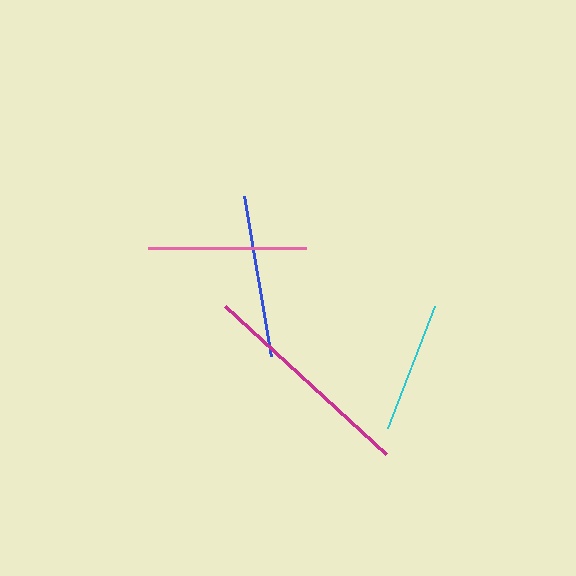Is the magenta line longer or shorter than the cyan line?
The magenta line is longer than the cyan line.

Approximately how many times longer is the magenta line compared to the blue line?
The magenta line is approximately 1.4 times the length of the blue line.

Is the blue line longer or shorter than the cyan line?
The blue line is longer than the cyan line.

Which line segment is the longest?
The magenta line is the longest at approximately 219 pixels.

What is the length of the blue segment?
The blue segment is approximately 162 pixels long.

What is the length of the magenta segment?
The magenta segment is approximately 219 pixels long.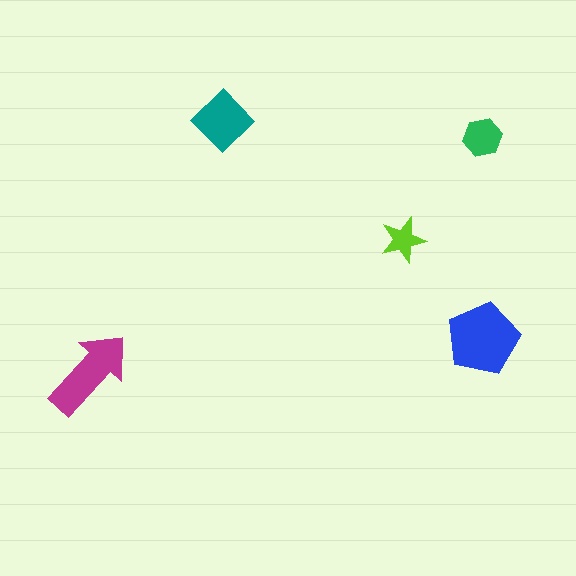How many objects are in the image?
There are 5 objects in the image.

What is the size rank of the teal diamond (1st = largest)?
3rd.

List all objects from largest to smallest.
The blue pentagon, the magenta arrow, the teal diamond, the green hexagon, the lime star.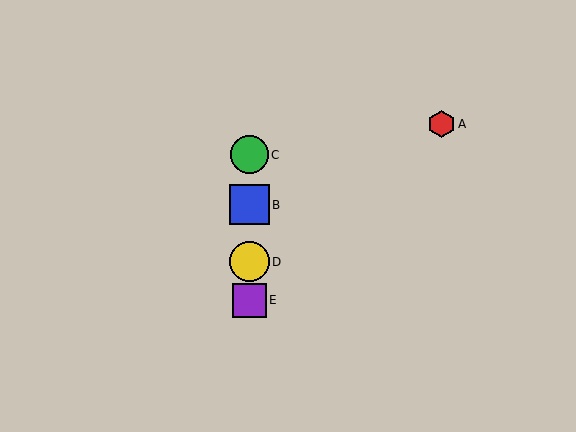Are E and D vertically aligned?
Yes, both are at x≈249.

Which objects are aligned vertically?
Objects B, C, D, E are aligned vertically.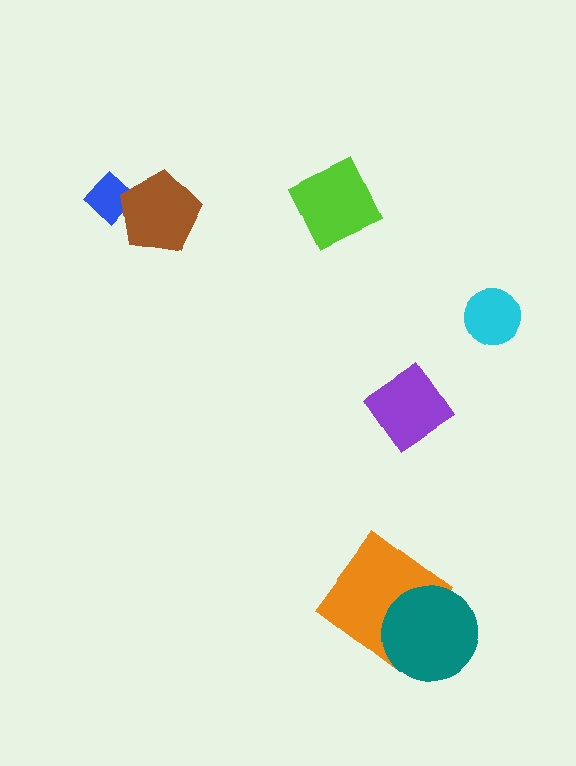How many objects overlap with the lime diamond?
0 objects overlap with the lime diamond.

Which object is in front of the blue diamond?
The brown pentagon is in front of the blue diamond.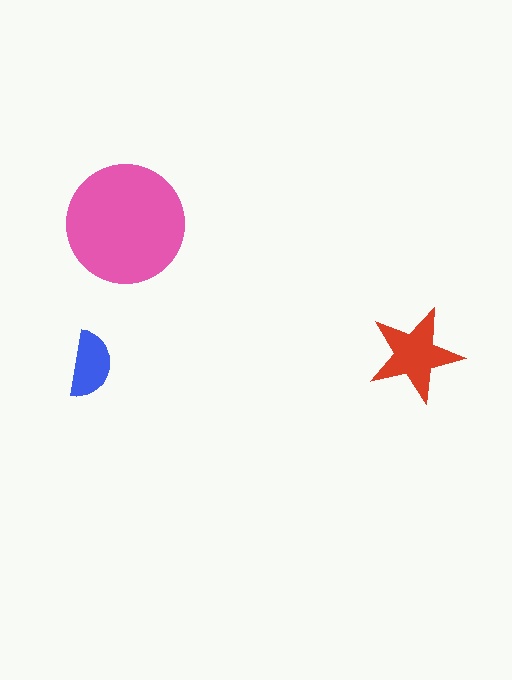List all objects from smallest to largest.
The blue semicircle, the red star, the pink circle.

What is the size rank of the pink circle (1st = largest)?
1st.